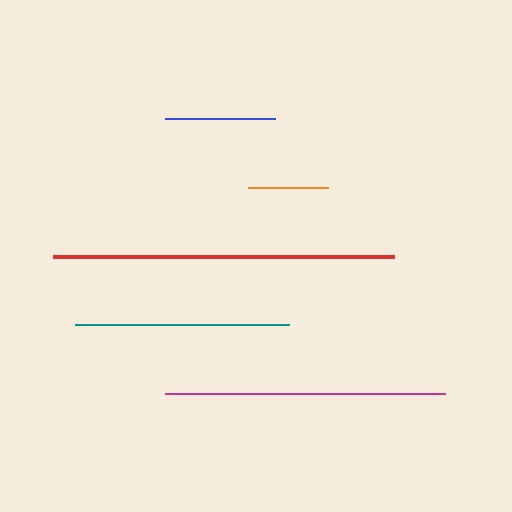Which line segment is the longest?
The red line is the longest at approximately 341 pixels.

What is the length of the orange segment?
The orange segment is approximately 80 pixels long.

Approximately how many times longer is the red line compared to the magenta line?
The red line is approximately 1.2 times the length of the magenta line.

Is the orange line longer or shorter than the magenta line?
The magenta line is longer than the orange line.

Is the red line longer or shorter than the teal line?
The red line is longer than the teal line.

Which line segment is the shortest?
The orange line is the shortest at approximately 80 pixels.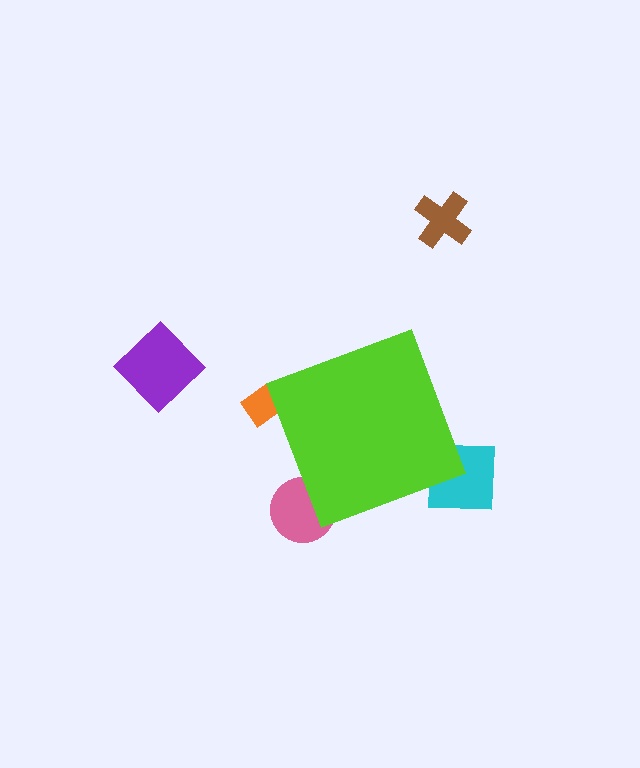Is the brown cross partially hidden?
No, the brown cross is fully visible.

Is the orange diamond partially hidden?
Yes, the orange diamond is partially hidden behind the lime diamond.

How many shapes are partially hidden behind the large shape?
3 shapes are partially hidden.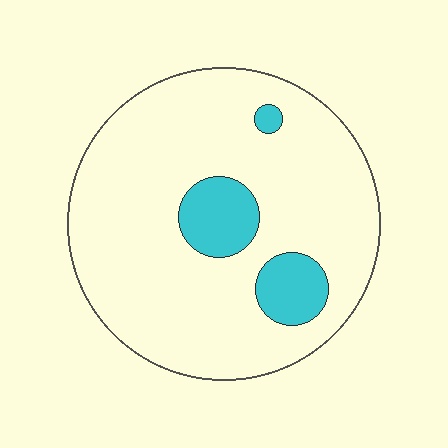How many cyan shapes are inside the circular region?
3.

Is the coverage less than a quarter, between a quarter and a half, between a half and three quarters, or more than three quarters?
Less than a quarter.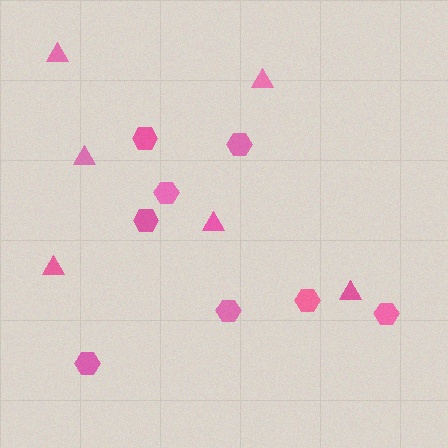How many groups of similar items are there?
There are 2 groups: one group of hexagons (8) and one group of triangles (6).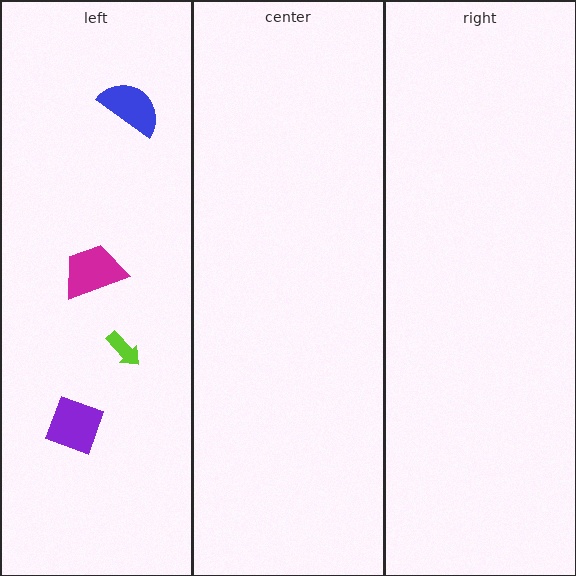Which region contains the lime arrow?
The left region.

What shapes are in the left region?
The blue semicircle, the purple square, the magenta trapezoid, the lime arrow.